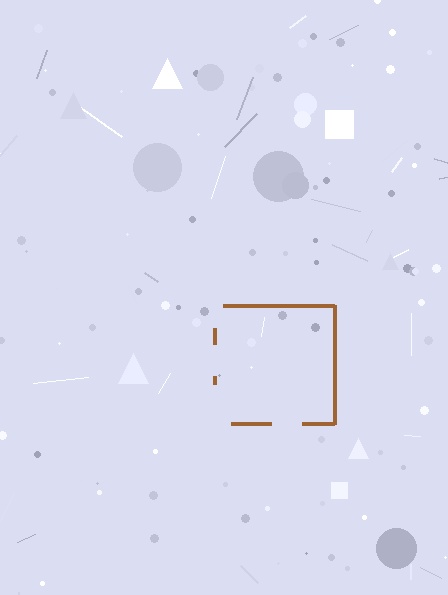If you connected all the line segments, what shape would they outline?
They would outline a square.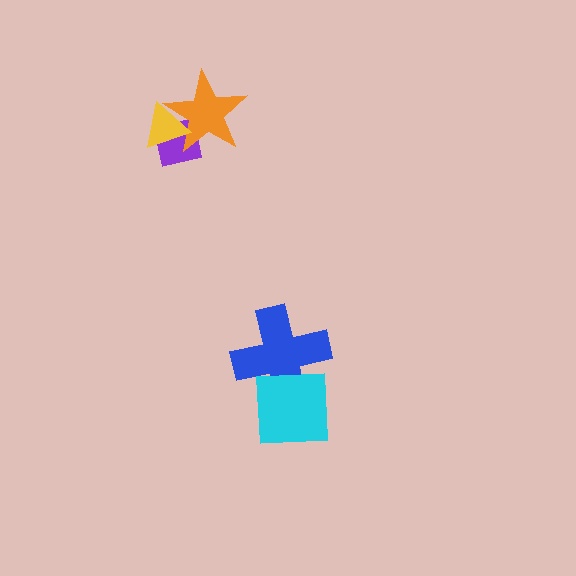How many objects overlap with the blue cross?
1 object overlaps with the blue cross.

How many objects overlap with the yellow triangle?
2 objects overlap with the yellow triangle.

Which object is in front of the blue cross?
The cyan square is in front of the blue cross.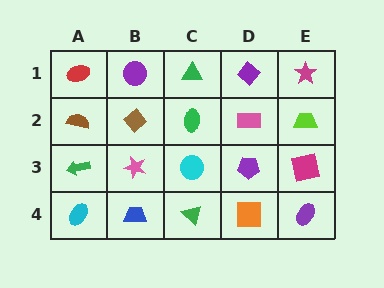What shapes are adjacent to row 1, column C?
A green ellipse (row 2, column C), a purple circle (row 1, column B), a purple diamond (row 1, column D).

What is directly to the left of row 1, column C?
A purple circle.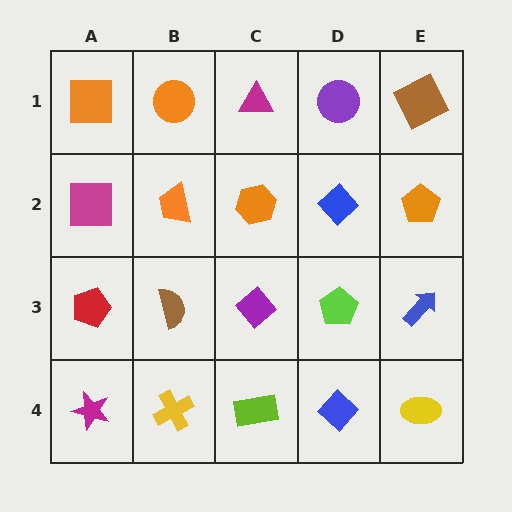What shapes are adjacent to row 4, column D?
A lime pentagon (row 3, column D), a lime rectangle (row 4, column C), a yellow ellipse (row 4, column E).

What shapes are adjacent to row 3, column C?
An orange hexagon (row 2, column C), a lime rectangle (row 4, column C), a brown semicircle (row 3, column B), a lime pentagon (row 3, column D).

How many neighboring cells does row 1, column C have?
3.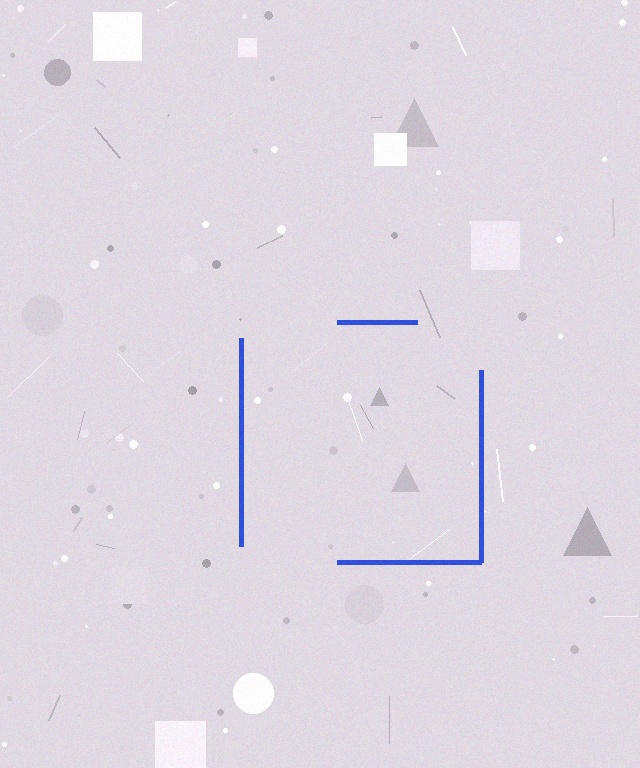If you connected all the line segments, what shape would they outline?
They would outline a square.